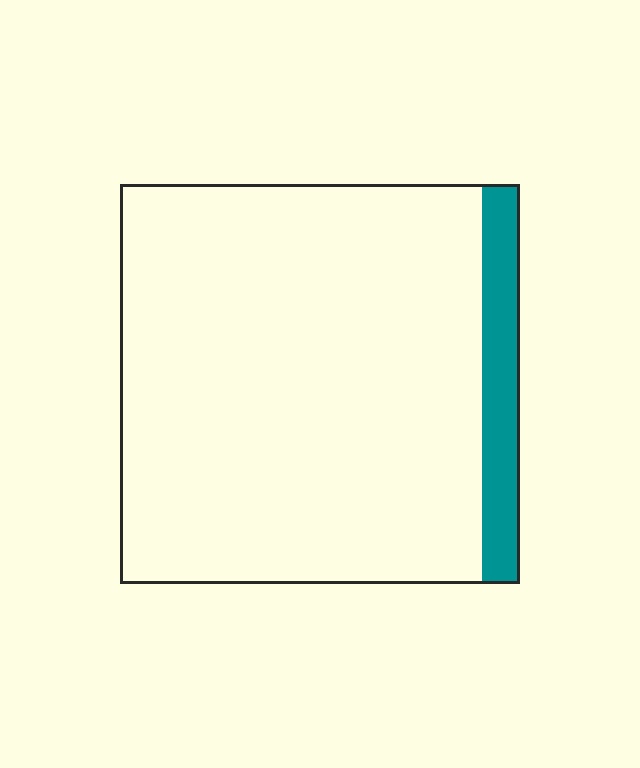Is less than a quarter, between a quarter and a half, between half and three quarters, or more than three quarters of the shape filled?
Less than a quarter.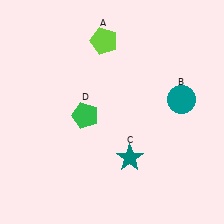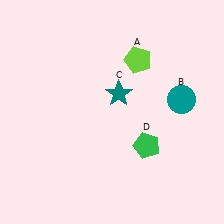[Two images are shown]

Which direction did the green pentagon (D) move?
The green pentagon (D) moved right.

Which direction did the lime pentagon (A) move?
The lime pentagon (A) moved right.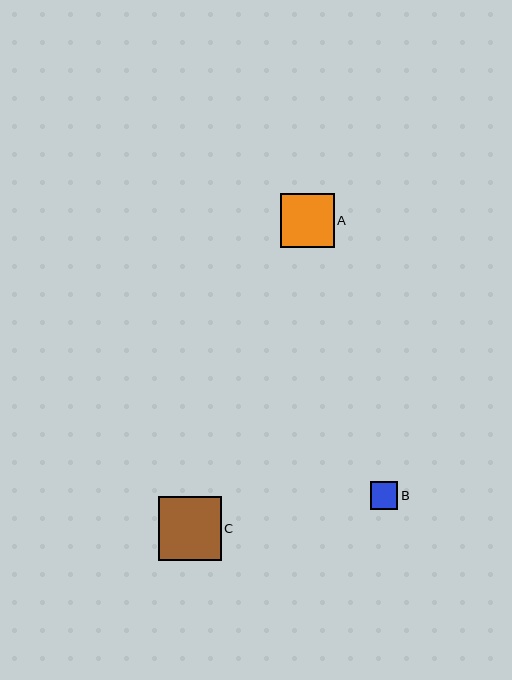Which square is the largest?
Square C is the largest with a size of approximately 63 pixels.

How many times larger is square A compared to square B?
Square A is approximately 2.0 times the size of square B.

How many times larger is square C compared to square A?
Square C is approximately 1.2 times the size of square A.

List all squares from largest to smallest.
From largest to smallest: C, A, B.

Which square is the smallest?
Square B is the smallest with a size of approximately 27 pixels.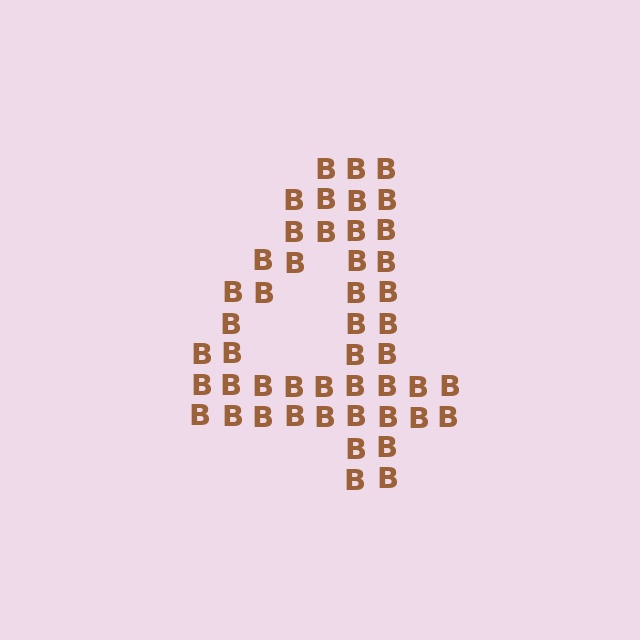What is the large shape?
The large shape is the digit 4.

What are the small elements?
The small elements are letter B's.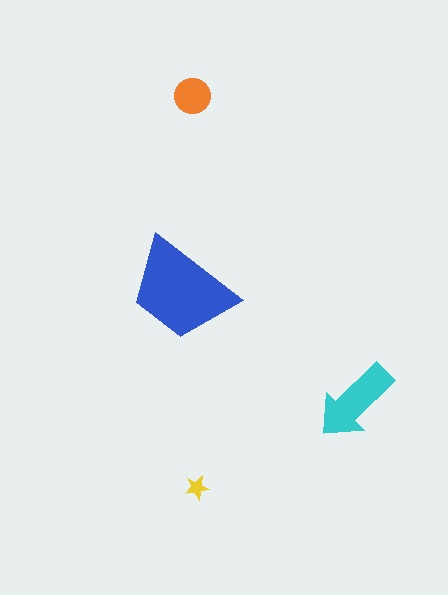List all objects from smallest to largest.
The yellow star, the orange circle, the cyan arrow, the blue trapezoid.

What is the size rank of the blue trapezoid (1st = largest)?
1st.